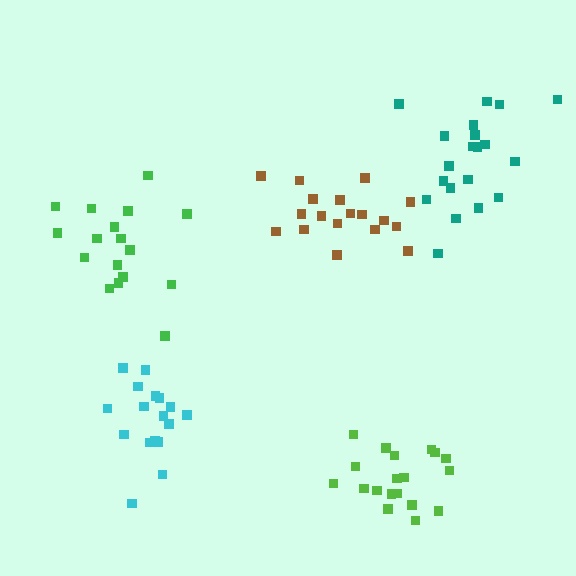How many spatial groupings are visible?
There are 5 spatial groupings.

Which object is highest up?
The teal cluster is topmost.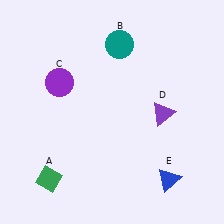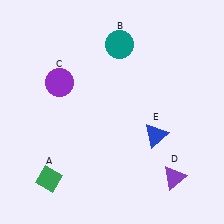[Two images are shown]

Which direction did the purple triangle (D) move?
The purple triangle (D) moved down.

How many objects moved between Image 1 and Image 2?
2 objects moved between the two images.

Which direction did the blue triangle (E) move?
The blue triangle (E) moved up.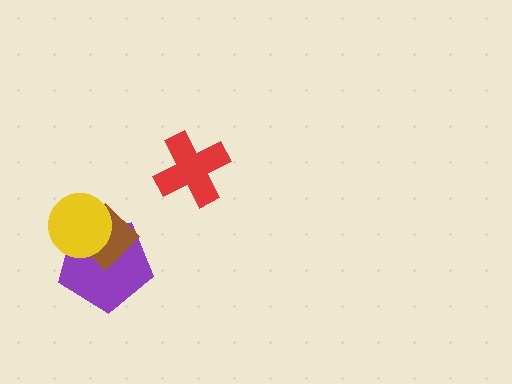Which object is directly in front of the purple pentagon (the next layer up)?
The brown diamond is directly in front of the purple pentagon.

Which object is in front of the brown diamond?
The yellow circle is in front of the brown diamond.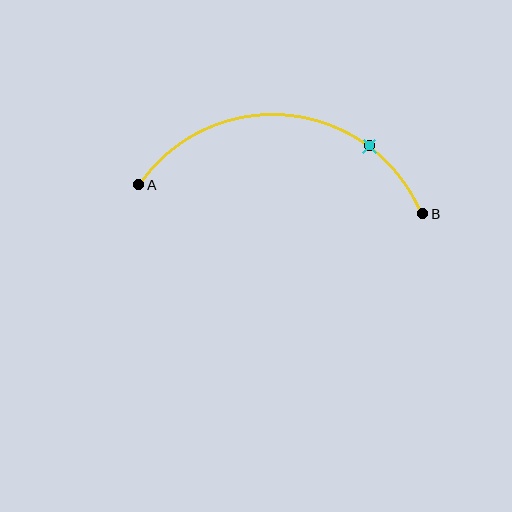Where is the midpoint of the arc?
The arc midpoint is the point on the curve farthest from the straight line joining A and B. It sits above that line.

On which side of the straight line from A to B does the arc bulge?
The arc bulges above the straight line connecting A and B.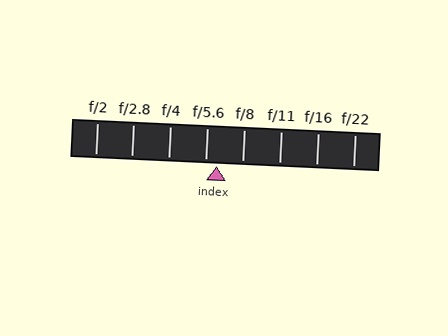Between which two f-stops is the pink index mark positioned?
The index mark is between f/5.6 and f/8.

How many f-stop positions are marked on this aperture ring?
There are 8 f-stop positions marked.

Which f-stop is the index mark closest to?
The index mark is closest to f/5.6.